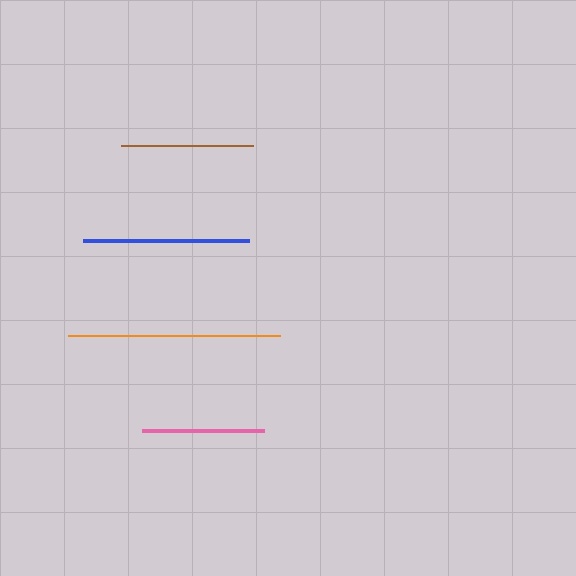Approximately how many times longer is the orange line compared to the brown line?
The orange line is approximately 1.6 times the length of the brown line.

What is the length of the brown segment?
The brown segment is approximately 131 pixels long.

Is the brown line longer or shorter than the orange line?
The orange line is longer than the brown line.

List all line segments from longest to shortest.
From longest to shortest: orange, blue, brown, pink.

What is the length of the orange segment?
The orange segment is approximately 212 pixels long.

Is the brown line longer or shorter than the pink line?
The brown line is longer than the pink line.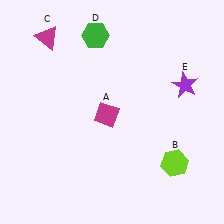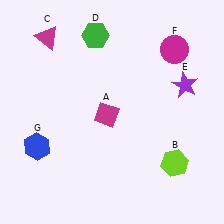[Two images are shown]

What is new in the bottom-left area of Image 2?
A blue hexagon (G) was added in the bottom-left area of Image 2.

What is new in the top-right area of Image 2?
A magenta circle (F) was added in the top-right area of Image 2.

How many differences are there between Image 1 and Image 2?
There are 2 differences between the two images.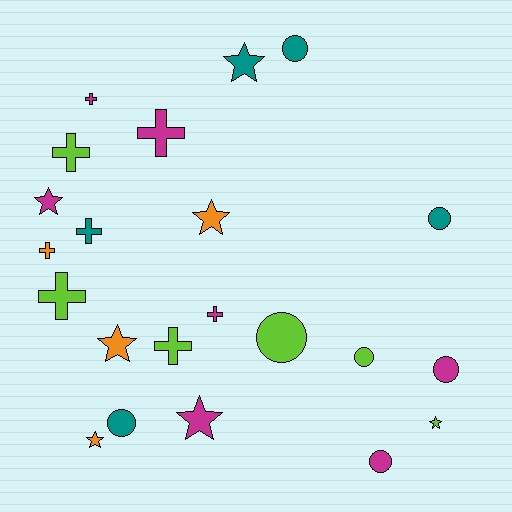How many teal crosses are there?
There is 1 teal cross.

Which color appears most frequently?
Magenta, with 7 objects.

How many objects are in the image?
There are 22 objects.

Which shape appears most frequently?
Cross, with 8 objects.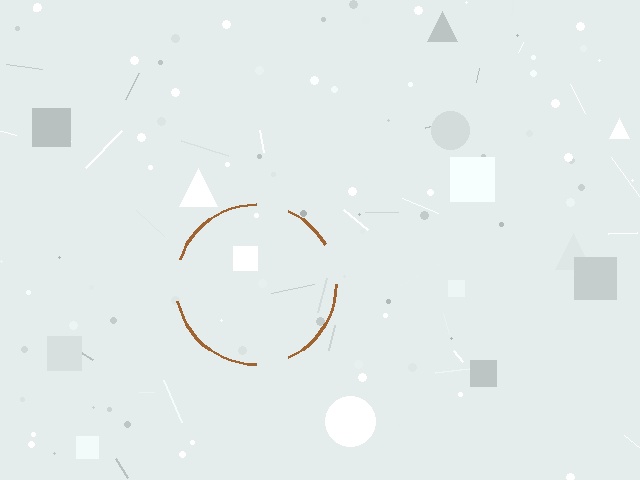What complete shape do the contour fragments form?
The contour fragments form a circle.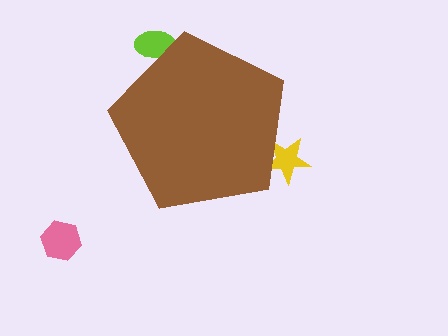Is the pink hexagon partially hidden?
No, the pink hexagon is fully visible.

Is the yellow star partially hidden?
Yes, the yellow star is partially hidden behind the brown pentagon.